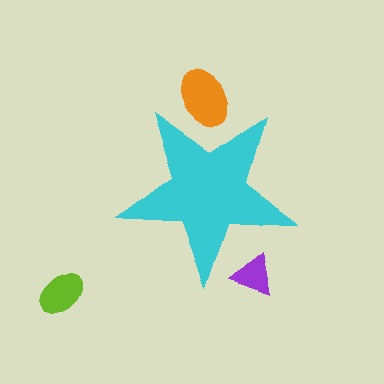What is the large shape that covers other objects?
A cyan star.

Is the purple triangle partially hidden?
Yes, the purple triangle is partially hidden behind the cyan star.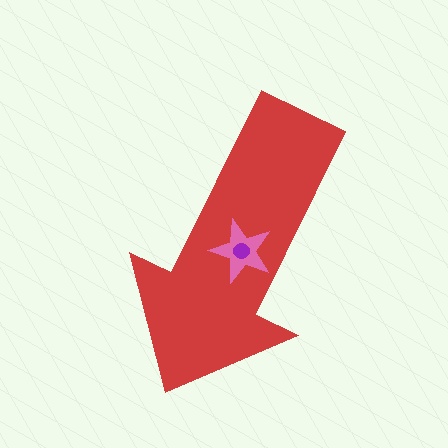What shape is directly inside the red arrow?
The pink star.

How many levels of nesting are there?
3.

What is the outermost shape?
The red arrow.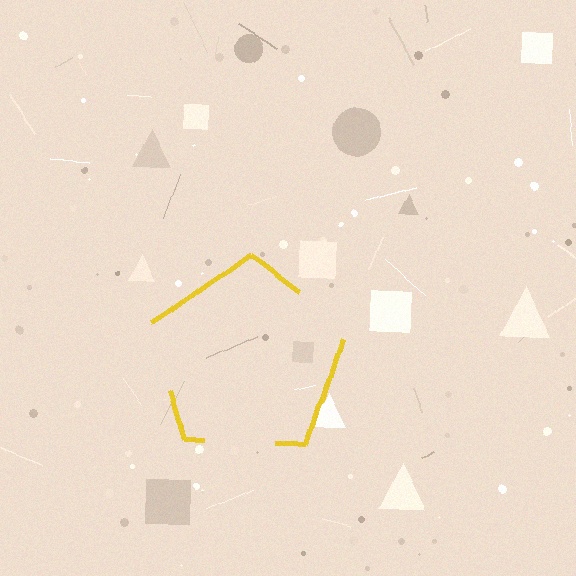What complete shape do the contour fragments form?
The contour fragments form a pentagon.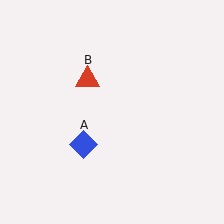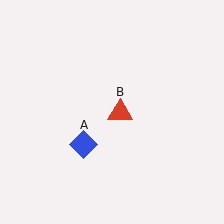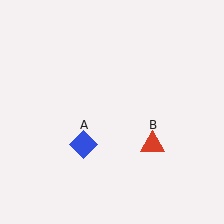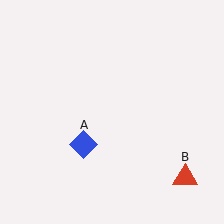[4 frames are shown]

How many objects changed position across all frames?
1 object changed position: red triangle (object B).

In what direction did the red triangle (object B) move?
The red triangle (object B) moved down and to the right.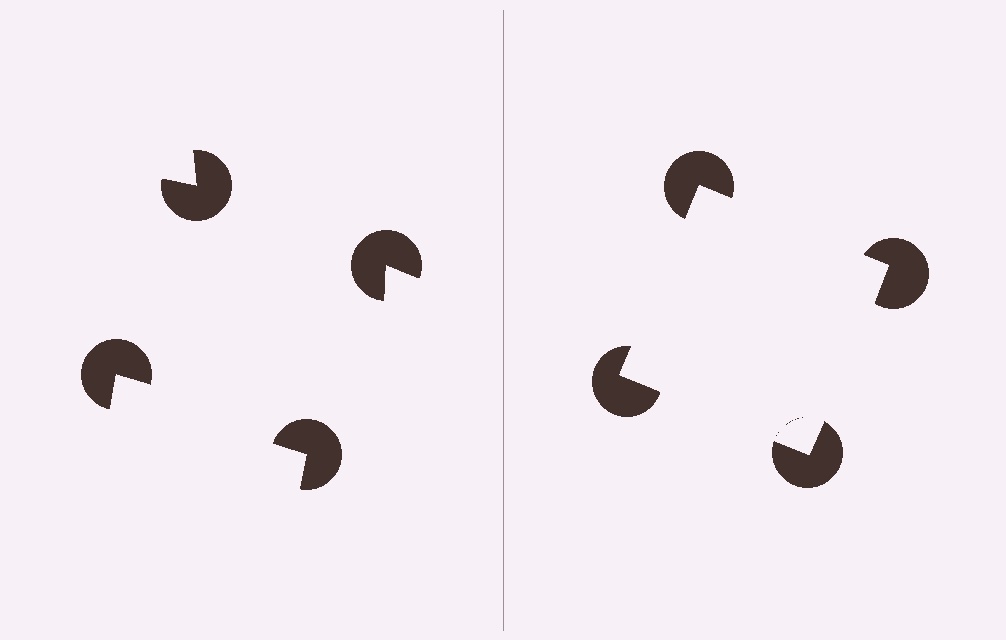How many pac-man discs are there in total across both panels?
8 — 4 on each side.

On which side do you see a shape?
An illusory square appears on the right side. On the left side the wedge cuts are rotated, so no coherent shape forms.